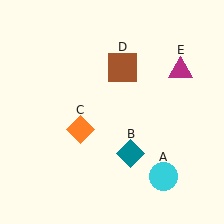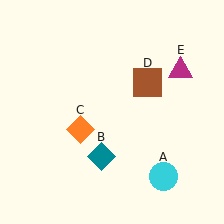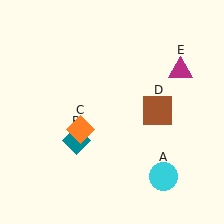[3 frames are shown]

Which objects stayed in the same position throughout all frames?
Cyan circle (object A) and orange diamond (object C) and magenta triangle (object E) remained stationary.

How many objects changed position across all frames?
2 objects changed position: teal diamond (object B), brown square (object D).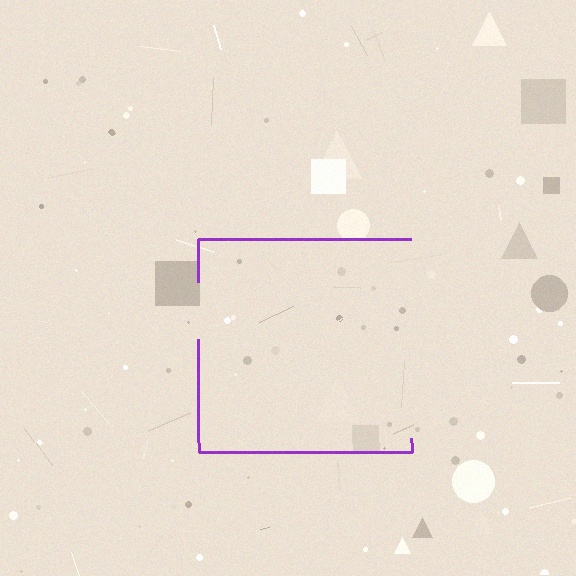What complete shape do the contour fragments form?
The contour fragments form a square.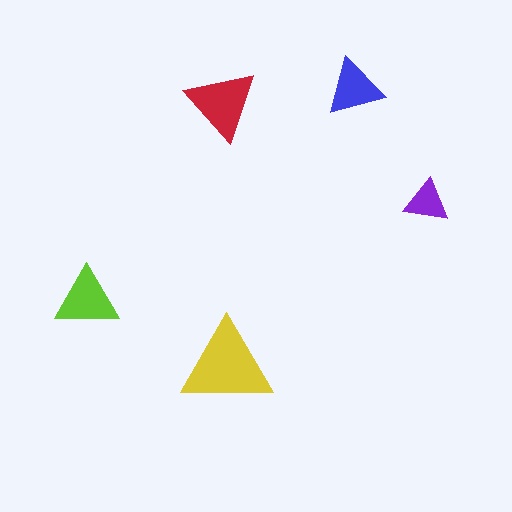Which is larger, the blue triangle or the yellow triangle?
The yellow one.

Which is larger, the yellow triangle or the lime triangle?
The yellow one.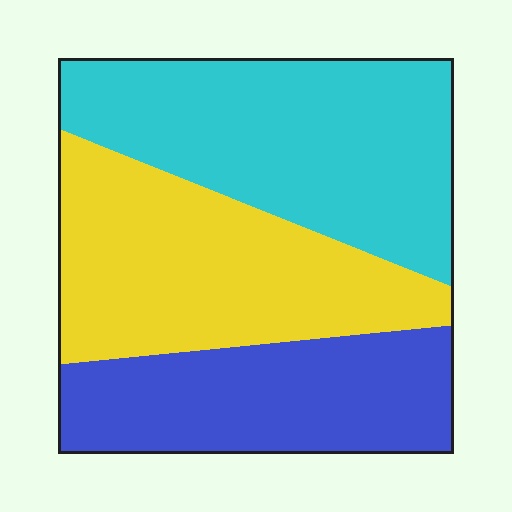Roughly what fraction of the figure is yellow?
Yellow takes up between a third and a half of the figure.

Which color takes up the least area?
Blue, at roughly 30%.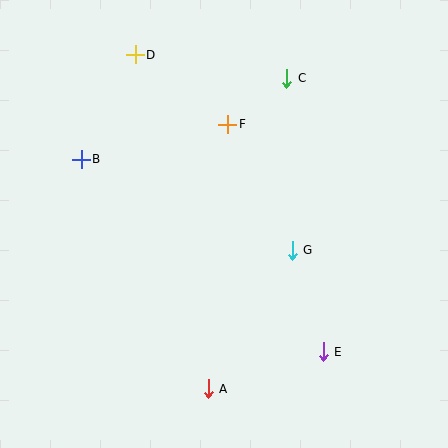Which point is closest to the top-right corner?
Point C is closest to the top-right corner.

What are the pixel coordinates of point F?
Point F is at (228, 124).